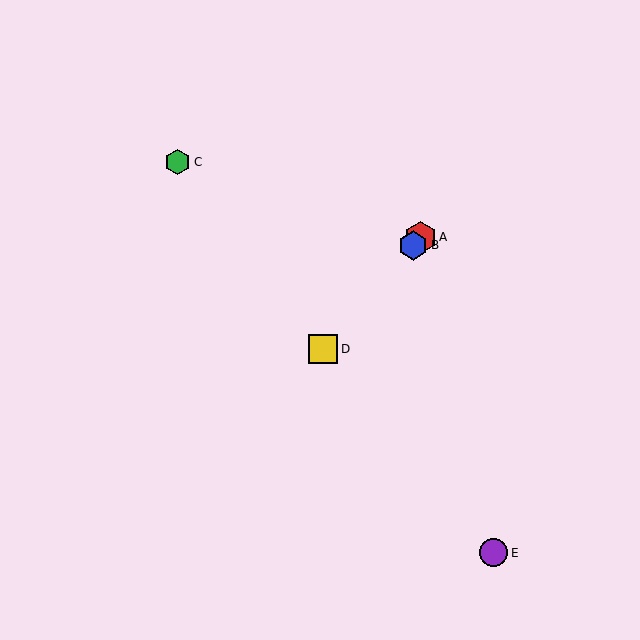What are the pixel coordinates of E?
Object E is at (494, 553).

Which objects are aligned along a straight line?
Objects A, B, D are aligned along a straight line.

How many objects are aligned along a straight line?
3 objects (A, B, D) are aligned along a straight line.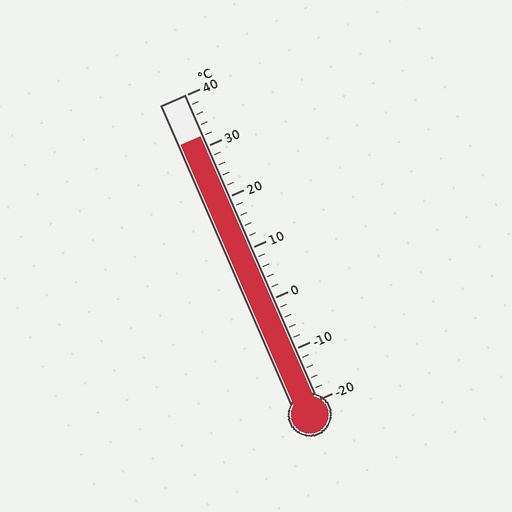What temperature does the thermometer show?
The thermometer shows approximately 32°C.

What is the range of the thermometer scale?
The thermometer scale ranges from -20°C to 40°C.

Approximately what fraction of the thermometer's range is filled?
The thermometer is filled to approximately 85% of its range.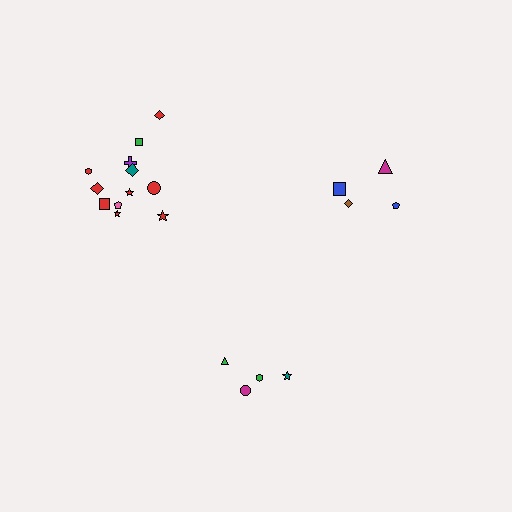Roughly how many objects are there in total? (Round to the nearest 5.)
Roughly 20 objects in total.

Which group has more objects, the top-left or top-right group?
The top-left group.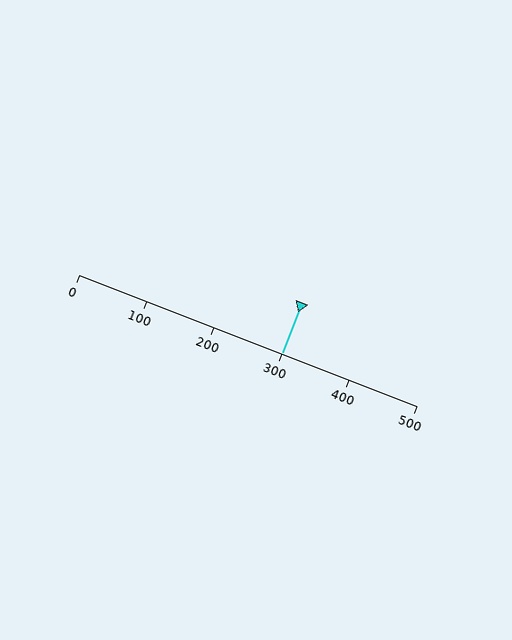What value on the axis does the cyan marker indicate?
The marker indicates approximately 300.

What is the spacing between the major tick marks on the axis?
The major ticks are spaced 100 apart.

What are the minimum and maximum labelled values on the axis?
The axis runs from 0 to 500.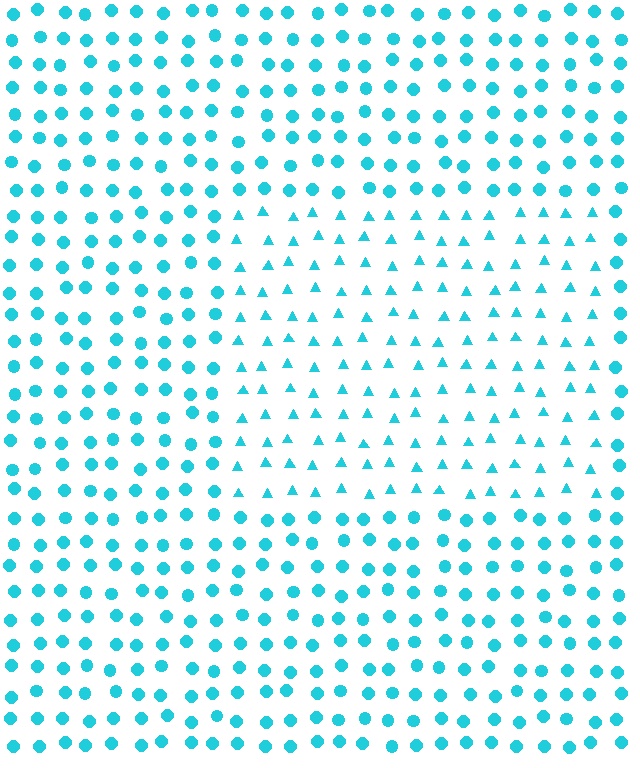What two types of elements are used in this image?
The image uses triangles inside the rectangle region and circles outside it.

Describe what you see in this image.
The image is filled with small cyan elements arranged in a uniform grid. A rectangle-shaped region contains triangles, while the surrounding area contains circles. The boundary is defined purely by the change in element shape.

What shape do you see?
I see a rectangle.